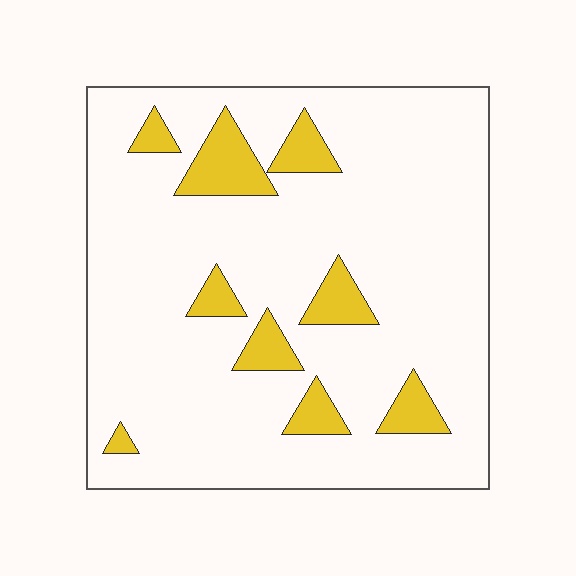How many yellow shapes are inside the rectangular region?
9.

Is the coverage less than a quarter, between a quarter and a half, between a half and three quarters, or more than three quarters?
Less than a quarter.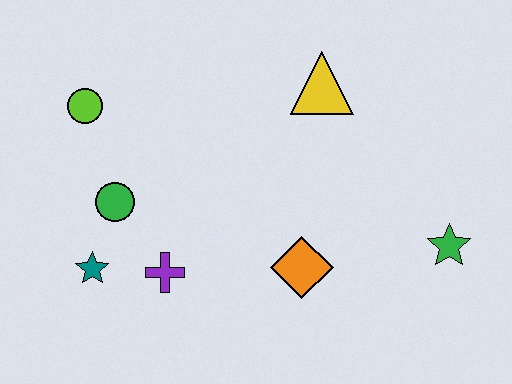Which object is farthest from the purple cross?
The green star is farthest from the purple cross.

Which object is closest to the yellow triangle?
The orange diamond is closest to the yellow triangle.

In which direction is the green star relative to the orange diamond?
The green star is to the right of the orange diamond.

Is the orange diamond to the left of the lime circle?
No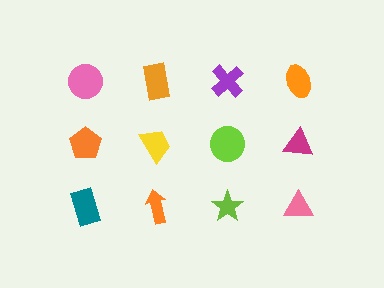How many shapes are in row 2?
4 shapes.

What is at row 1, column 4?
An orange ellipse.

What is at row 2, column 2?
A yellow trapezoid.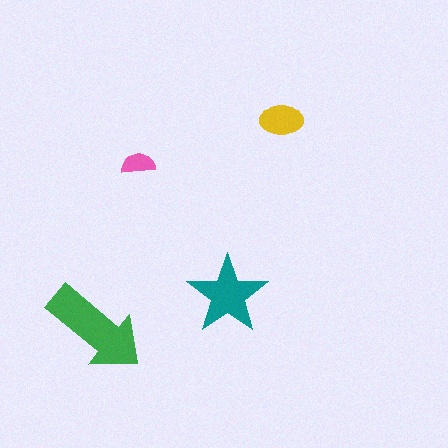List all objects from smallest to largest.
The pink semicircle, the yellow ellipse, the teal star, the green arrow.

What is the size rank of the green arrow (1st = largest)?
1st.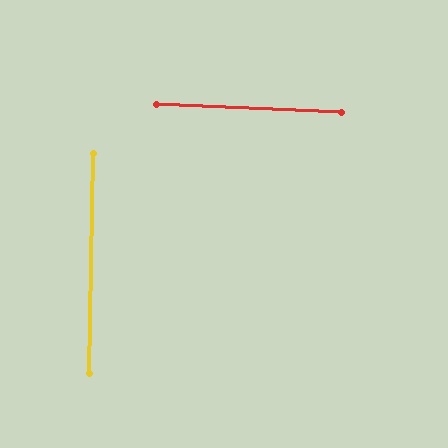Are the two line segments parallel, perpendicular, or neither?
Perpendicular — they meet at approximately 89°.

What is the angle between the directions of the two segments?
Approximately 89 degrees.